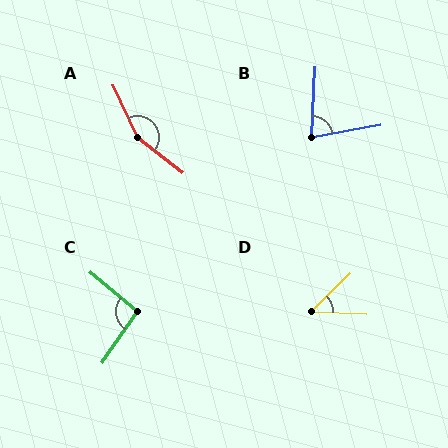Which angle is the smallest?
D, at approximately 47 degrees.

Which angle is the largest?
A, at approximately 153 degrees.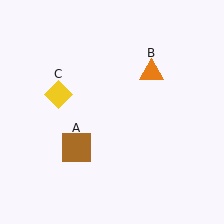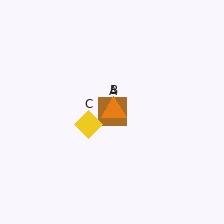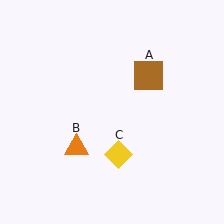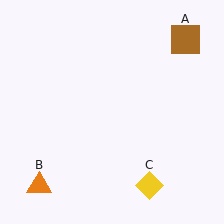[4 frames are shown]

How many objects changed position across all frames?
3 objects changed position: brown square (object A), orange triangle (object B), yellow diamond (object C).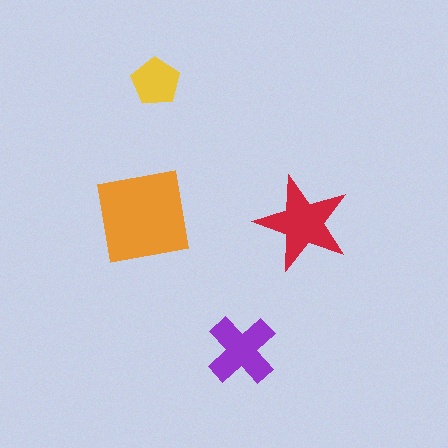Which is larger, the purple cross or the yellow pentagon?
The purple cross.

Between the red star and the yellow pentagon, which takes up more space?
The red star.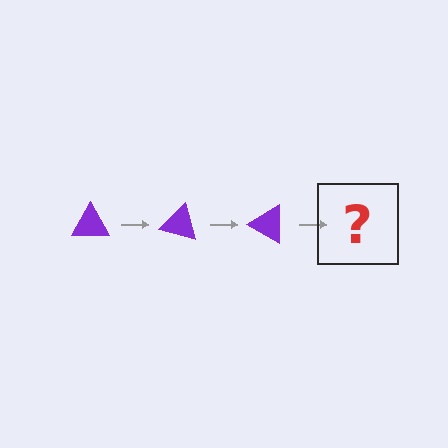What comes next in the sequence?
The next element should be a purple triangle rotated 45 degrees.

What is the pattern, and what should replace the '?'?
The pattern is that the triangle rotates 15 degrees each step. The '?' should be a purple triangle rotated 45 degrees.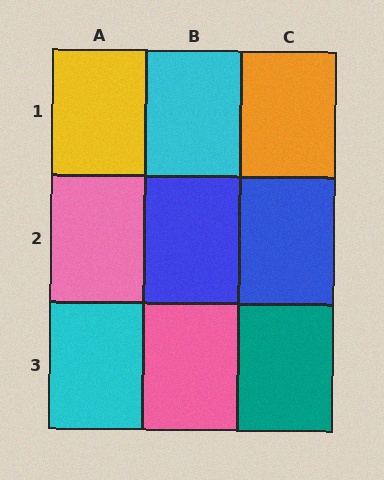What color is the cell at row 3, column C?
Teal.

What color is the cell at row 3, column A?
Cyan.